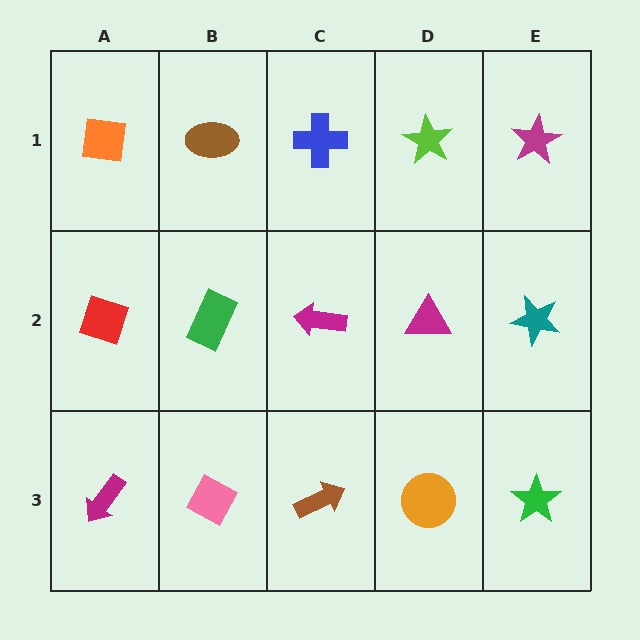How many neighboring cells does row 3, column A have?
2.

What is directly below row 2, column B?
A pink diamond.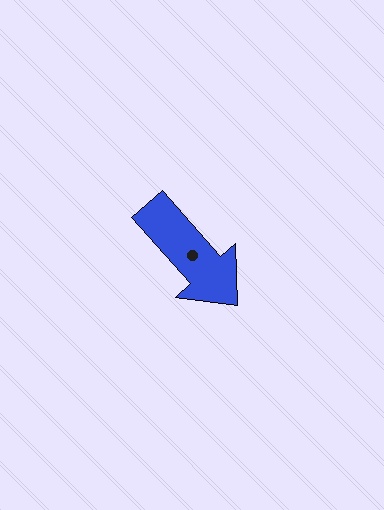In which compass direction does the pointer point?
Southeast.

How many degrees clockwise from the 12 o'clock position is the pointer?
Approximately 138 degrees.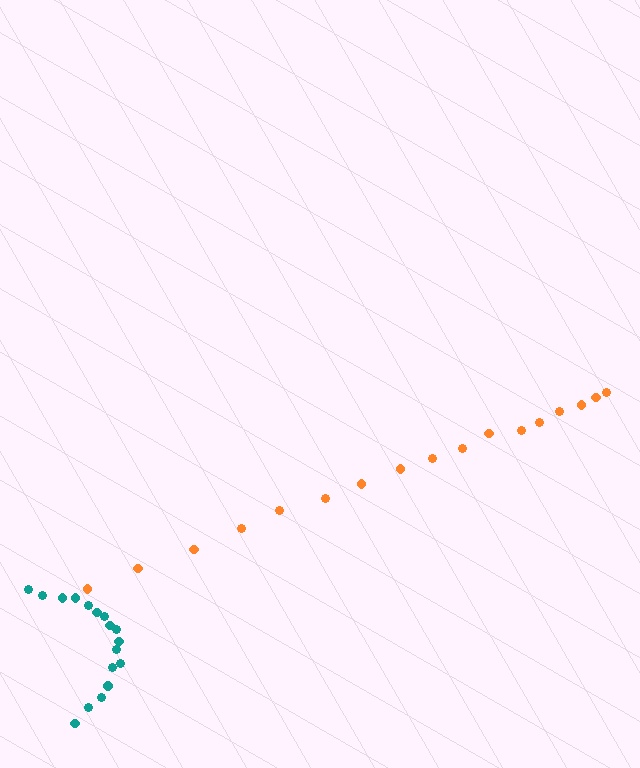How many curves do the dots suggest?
There are 2 distinct paths.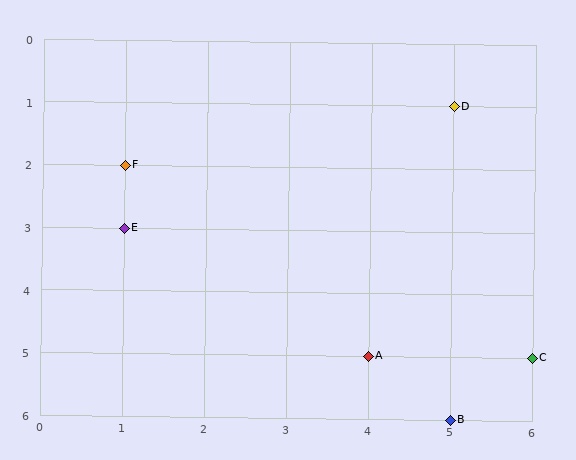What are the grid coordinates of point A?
Point A is at grid coordinates (4, 5).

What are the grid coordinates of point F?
Point F is at grid coordinates (1, 2).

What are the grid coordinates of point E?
Point E is at grid coordinates (1, 3).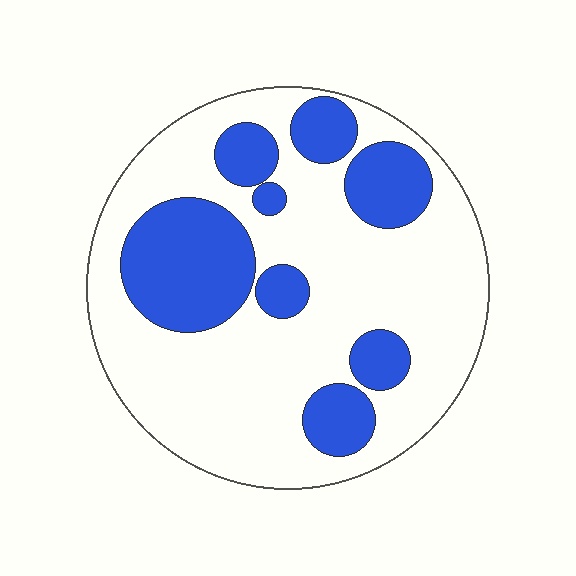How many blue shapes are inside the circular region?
8.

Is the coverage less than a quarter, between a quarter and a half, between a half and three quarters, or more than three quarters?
Between a quarter and a half.